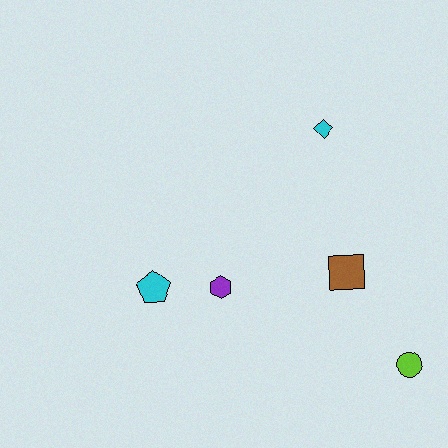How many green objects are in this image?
There are no green objects.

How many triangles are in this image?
There are no triangles.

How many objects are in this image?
There are 5 objects.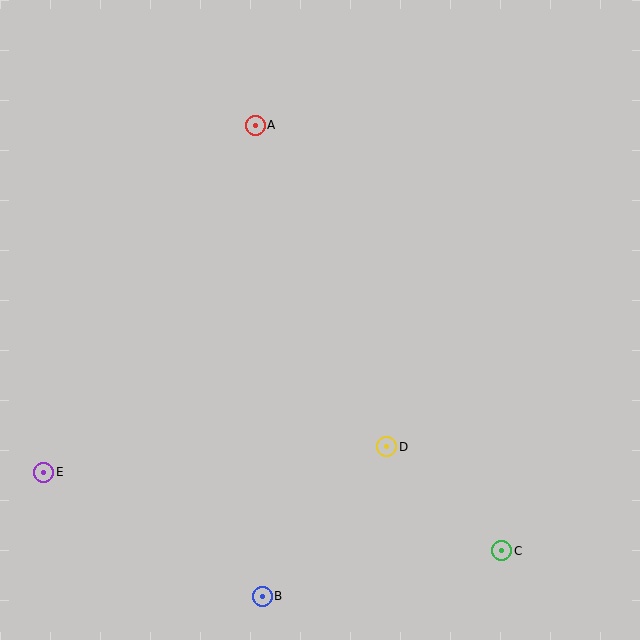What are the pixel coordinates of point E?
Point E is at (44, 472).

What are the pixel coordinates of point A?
Point A is at (255, 125).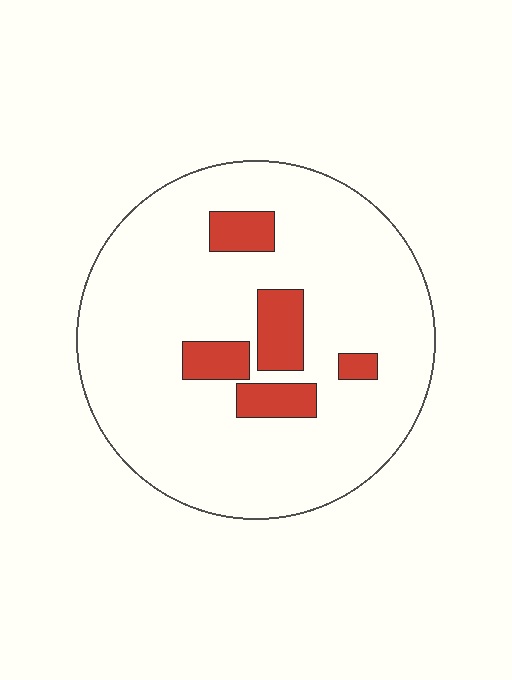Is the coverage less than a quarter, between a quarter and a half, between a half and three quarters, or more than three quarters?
Less than a quarter.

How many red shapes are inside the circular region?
5.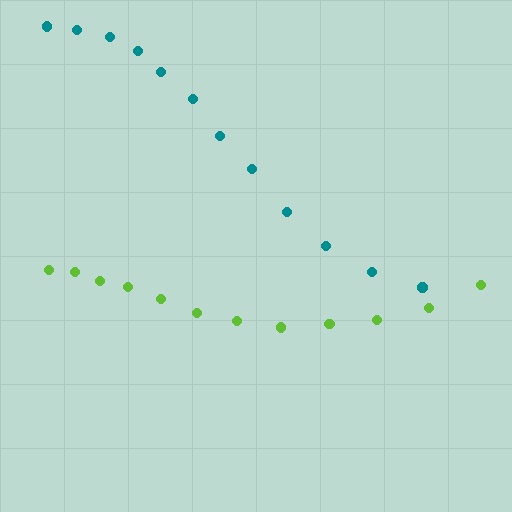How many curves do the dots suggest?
There are 2 distinct paths.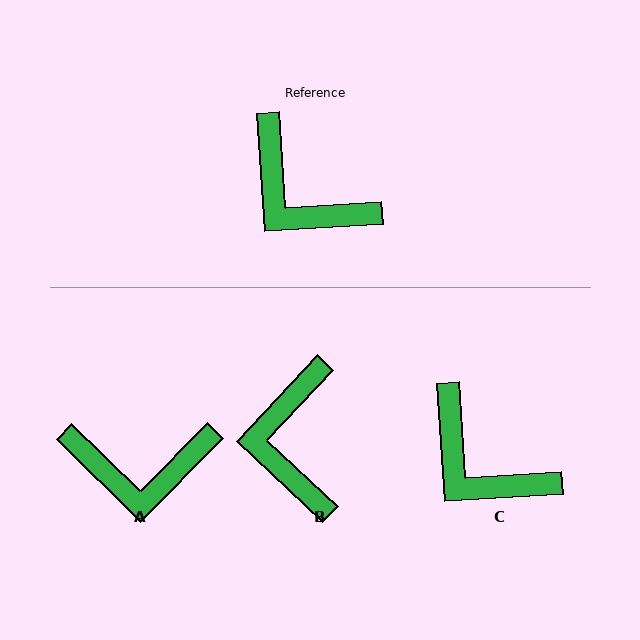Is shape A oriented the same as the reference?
No, it is off by about 41 degrees.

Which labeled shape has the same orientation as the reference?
C.